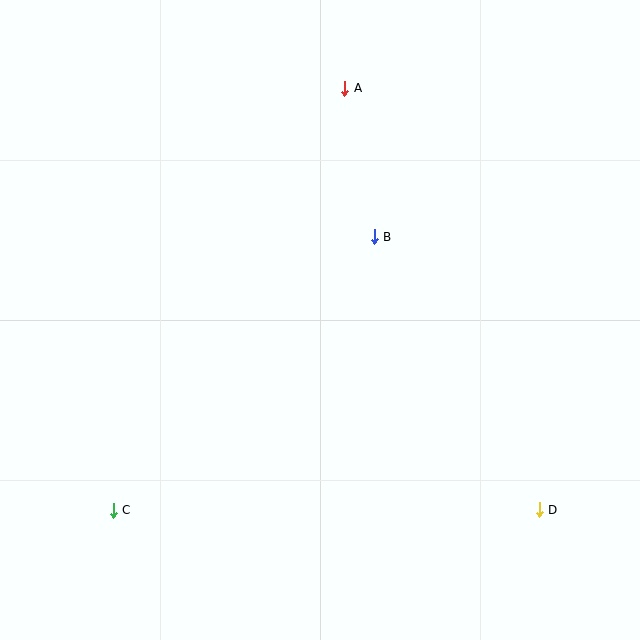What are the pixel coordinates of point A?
Point A is at (345, 88).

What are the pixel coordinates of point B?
Point B is at (374, 237).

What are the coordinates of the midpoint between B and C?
The midpoint between B and C is at (244, 373).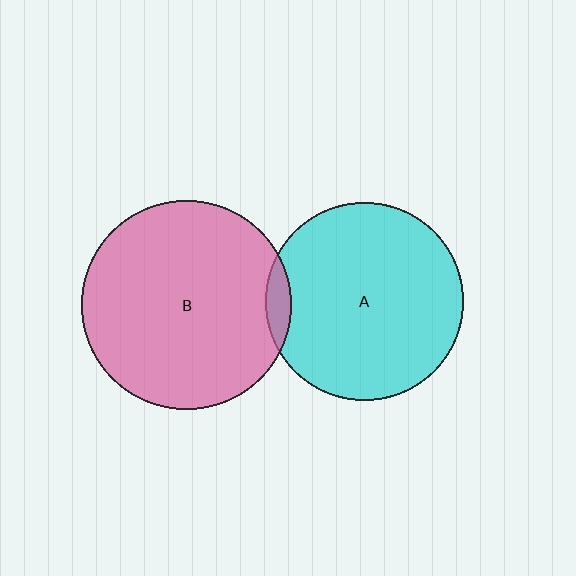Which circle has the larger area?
Circle B (pink).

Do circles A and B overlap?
Yes.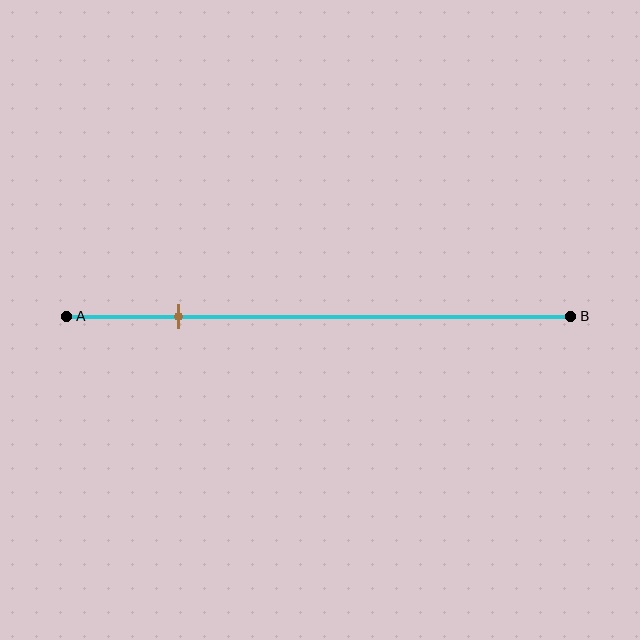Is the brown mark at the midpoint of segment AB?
No, the mark is at about 20% from A, not at the 50% midpoint.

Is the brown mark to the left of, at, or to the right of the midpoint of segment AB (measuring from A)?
The brown mark is to the left of the midpoint of segment AB.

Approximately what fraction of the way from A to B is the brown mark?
The brown mark is approximately 20% of the way from A to B.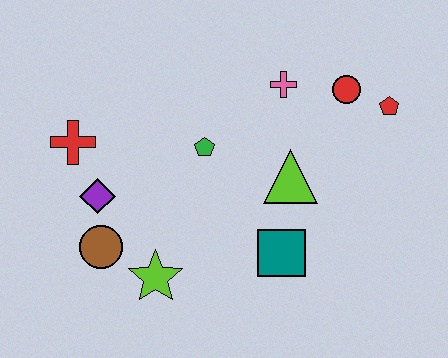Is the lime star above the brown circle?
No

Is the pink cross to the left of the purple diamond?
No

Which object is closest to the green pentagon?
The lime triangle is closest to the green pentagon.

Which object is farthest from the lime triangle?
The red cross is farthest from the lime triangle.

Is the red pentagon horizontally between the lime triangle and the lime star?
No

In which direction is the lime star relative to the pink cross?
The lime star is below the pink cross.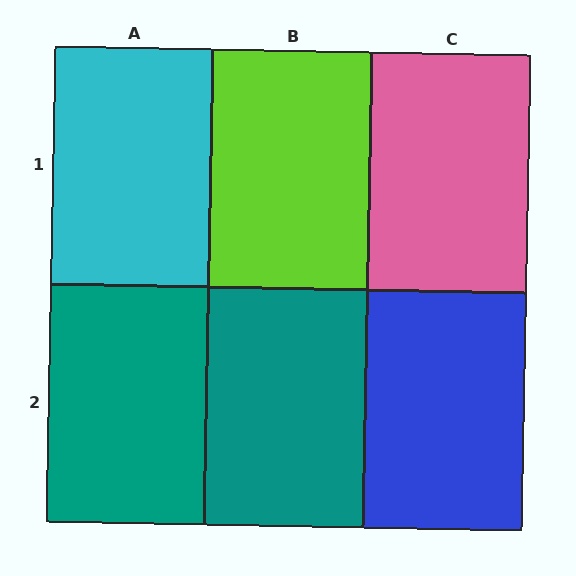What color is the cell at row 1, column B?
Lime.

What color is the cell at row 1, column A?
Cyan.